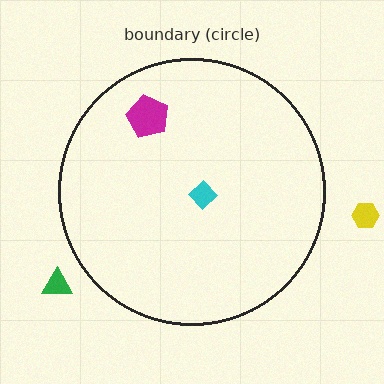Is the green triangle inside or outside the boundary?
Outside.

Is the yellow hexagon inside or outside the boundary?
Outside.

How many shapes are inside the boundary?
2 inside, 2 outside.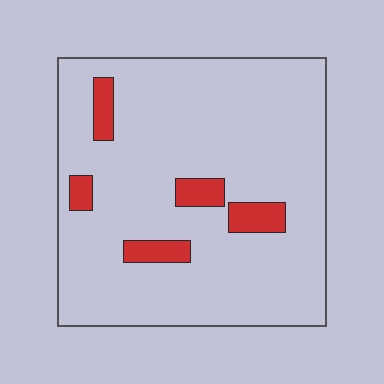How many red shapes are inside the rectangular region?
5.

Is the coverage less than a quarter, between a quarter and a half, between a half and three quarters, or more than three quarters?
Less than a quarter.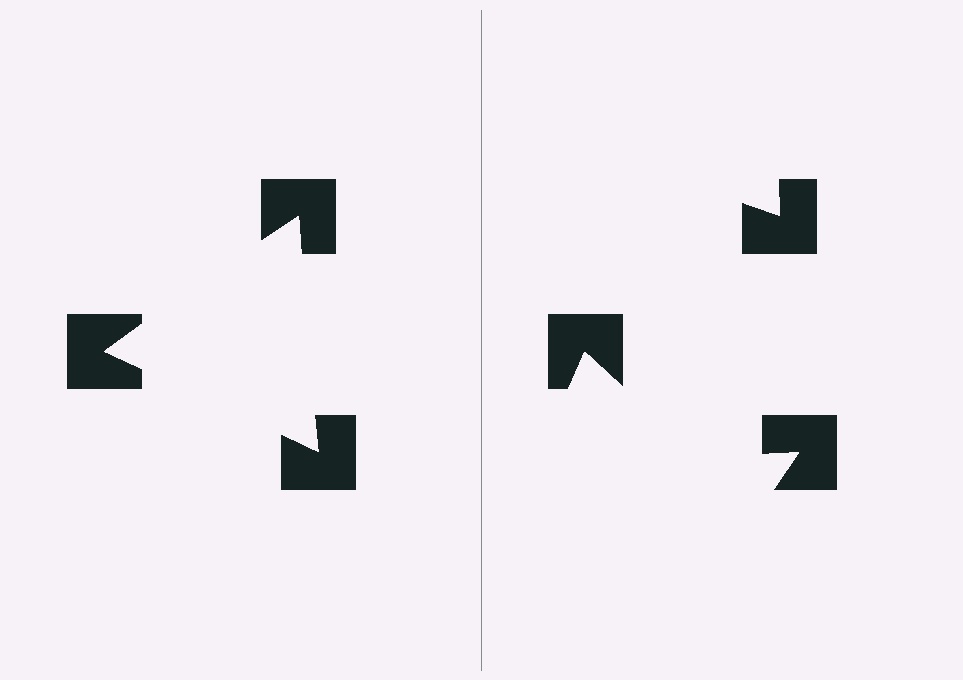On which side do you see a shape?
An illusory triangle appears on the left side. On the right side the wedge cuts are rotated, so no coherent shape forms.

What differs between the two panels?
The notched squares are positioned identically on both sides; only the wedge orientations differ. On the left they align to a triangle; on the right they are misaligned.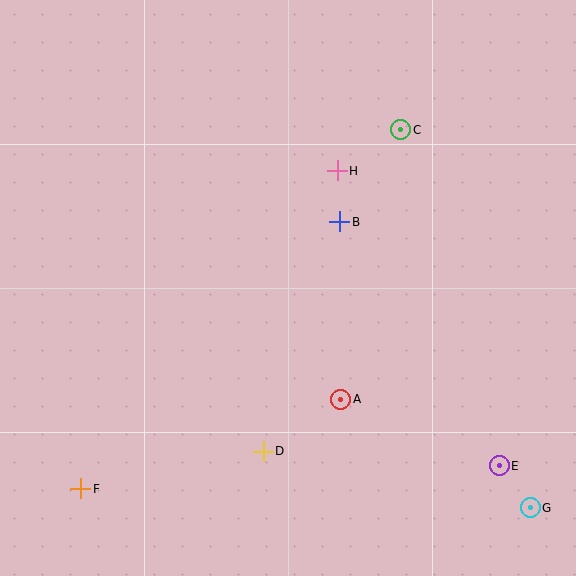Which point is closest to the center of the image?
Point B at (340, 222) is closest to the center.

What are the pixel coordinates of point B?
Point B is at (340, 222).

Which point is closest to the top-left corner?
Point H is closest to the top-left corner.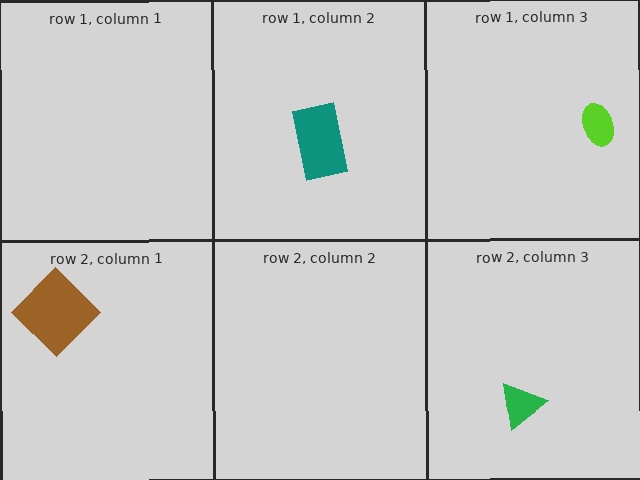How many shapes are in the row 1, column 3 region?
1.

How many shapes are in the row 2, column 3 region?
1.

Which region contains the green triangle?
The row 2, column 3 region.